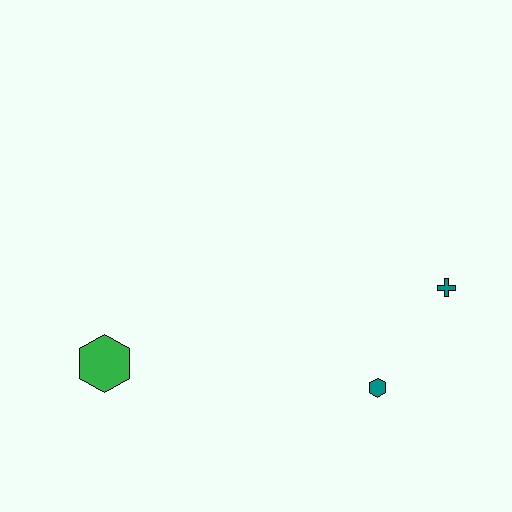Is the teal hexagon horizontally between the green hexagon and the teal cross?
Yes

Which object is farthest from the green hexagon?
The teal cross is farthest from the green hexagon.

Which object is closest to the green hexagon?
The teal hexagon is closest to the green hexagon.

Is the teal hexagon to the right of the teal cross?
No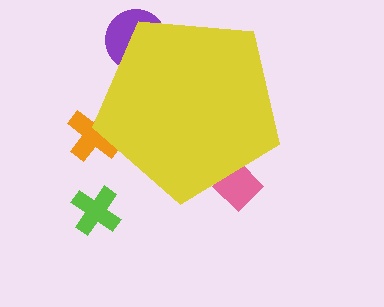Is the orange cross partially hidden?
Yes, the orange cross is partially hidden behind the yellow pentagon.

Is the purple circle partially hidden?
Yes, the purple circle is partially hidden behind the yellow pentagon.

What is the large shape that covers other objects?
A yellow pentagon.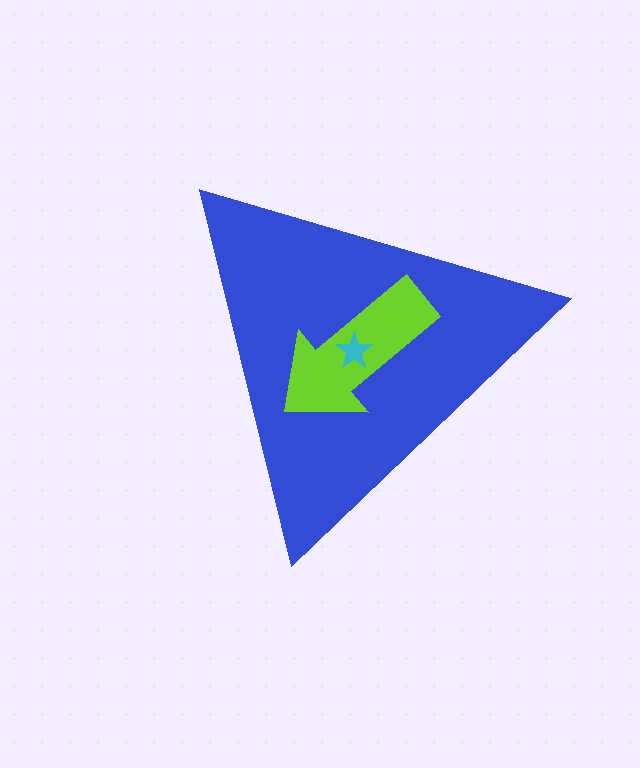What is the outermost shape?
The blue triangle.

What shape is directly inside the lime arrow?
The cyan star.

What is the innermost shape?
The cyan star.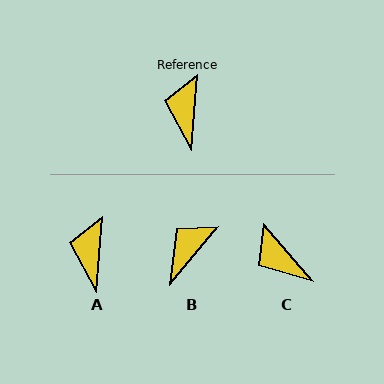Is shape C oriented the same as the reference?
No, it is off by about 45 degrees.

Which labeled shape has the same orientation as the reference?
A.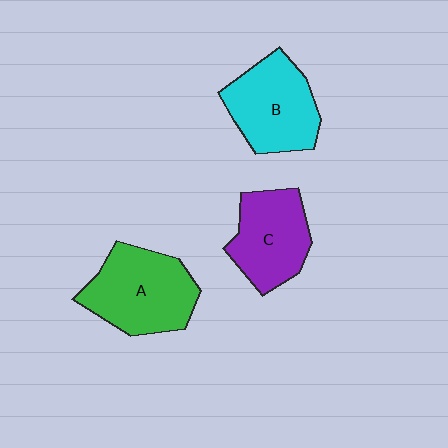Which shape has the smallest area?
Shape C (purple).